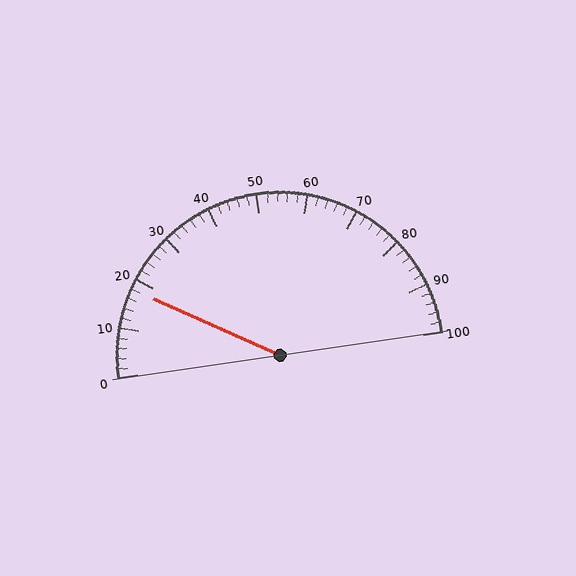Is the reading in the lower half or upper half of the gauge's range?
The reading is in the lower half of the range (0 to 100).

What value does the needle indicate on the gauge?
The needle indicates approximately 18.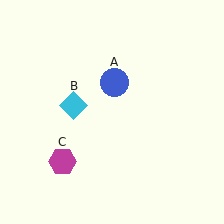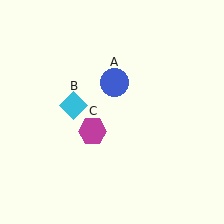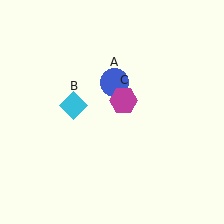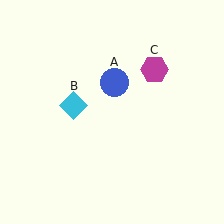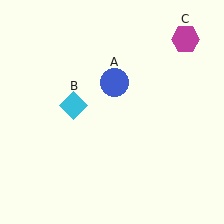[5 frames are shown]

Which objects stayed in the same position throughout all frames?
Blue circle (object A) and cyan diamond (object B) remained stationary.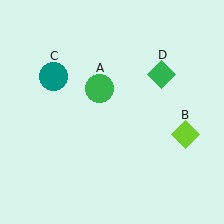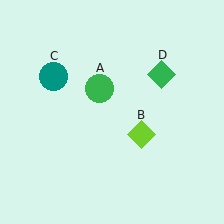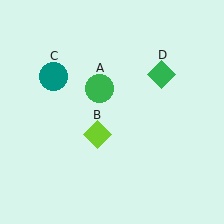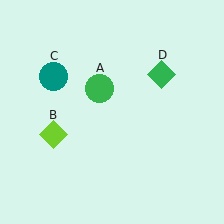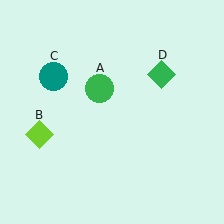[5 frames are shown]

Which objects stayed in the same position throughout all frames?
Green circle (object A) and teal circle (object C) and green diamond (object D) remained stationary.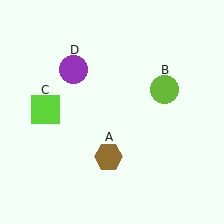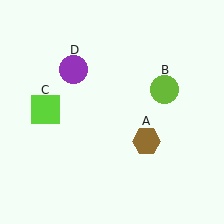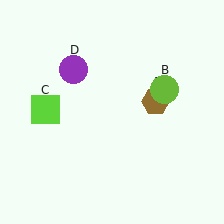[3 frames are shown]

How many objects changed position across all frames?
1 object changed position: brown hexagon (object A).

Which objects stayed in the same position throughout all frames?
Lime circle (object B) and lime square (object C) and purple circle (object D) remained stationary.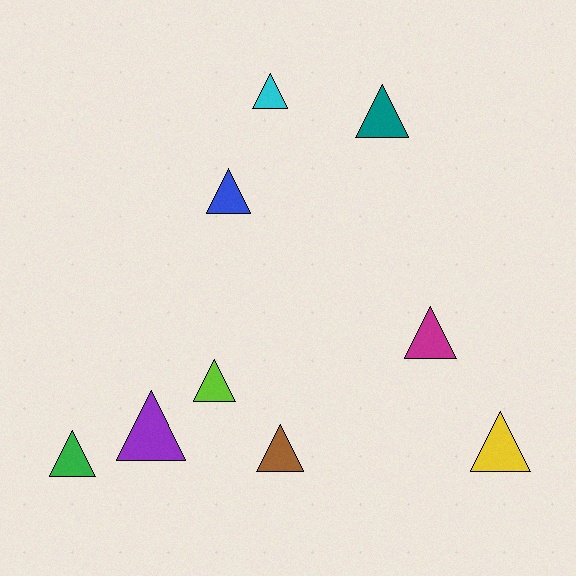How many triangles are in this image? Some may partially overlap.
There are 9 triangles.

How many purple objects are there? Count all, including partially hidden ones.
There is 1 purple object.